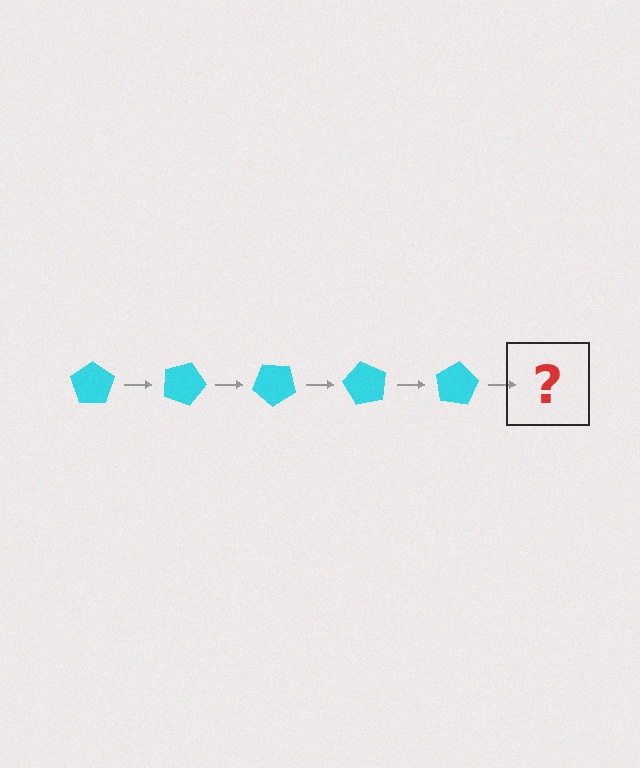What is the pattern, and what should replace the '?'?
The pattern is that the pentagon rotates 20 degrees each step. The '?' should be a cyan pentagon rotated 100 degrees.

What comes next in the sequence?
The next element should be a cyan pentagon rotated 100 degrees.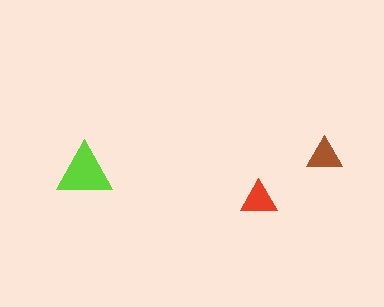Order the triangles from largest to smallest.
the lime one, the red one, the brown one.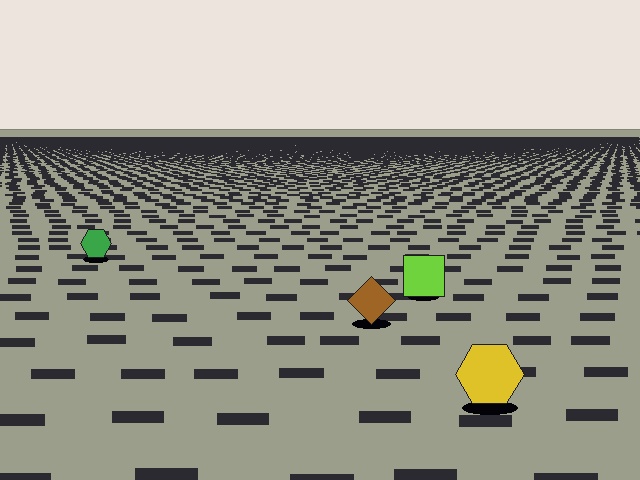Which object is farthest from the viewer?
The green hexagon is farthest from the viewer. It appears smaller and the ground texture around it is denser.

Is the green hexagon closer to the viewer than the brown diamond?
No. The brown diamond is closer — you can tell from the texture gradient: the ground texture is coarser near it.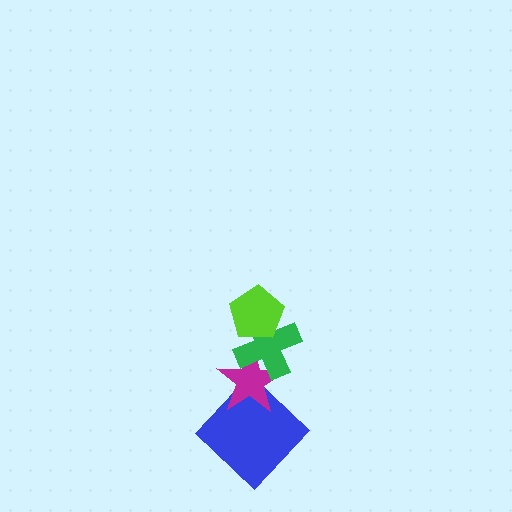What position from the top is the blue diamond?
The blue diamond is 4th from the top.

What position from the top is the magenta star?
The magenta star is 3rd from the top.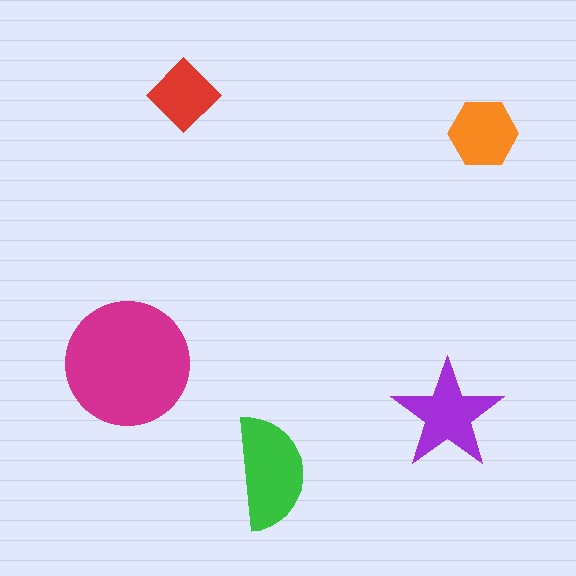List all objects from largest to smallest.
The magenta circle, the green semicircle, the purple star, the orange hexagon, the red diamond.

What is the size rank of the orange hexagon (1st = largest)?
4th.